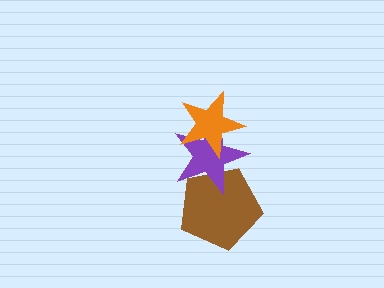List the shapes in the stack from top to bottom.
From top to bottom: the orange star, the purple star, the brown pentagon.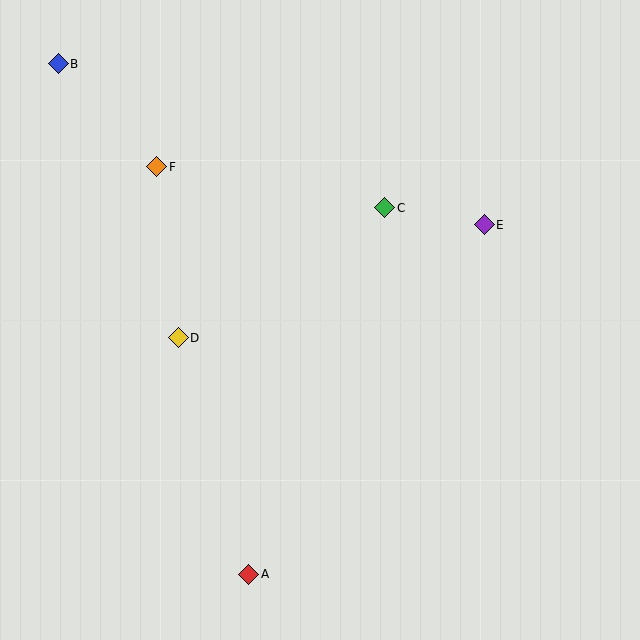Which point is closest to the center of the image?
Point C at (385, 208) is closest to the center.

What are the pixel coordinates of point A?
Point A is at (249, 574).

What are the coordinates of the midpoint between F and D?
The midpoint between F and D is at (167, 252).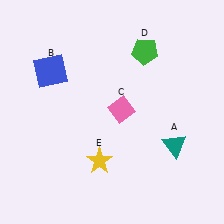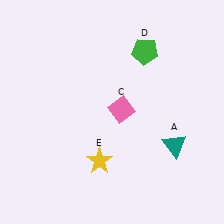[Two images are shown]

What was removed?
The blue square (B) was removed in Image 2.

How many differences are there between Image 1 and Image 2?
There is 1 difference between the two images.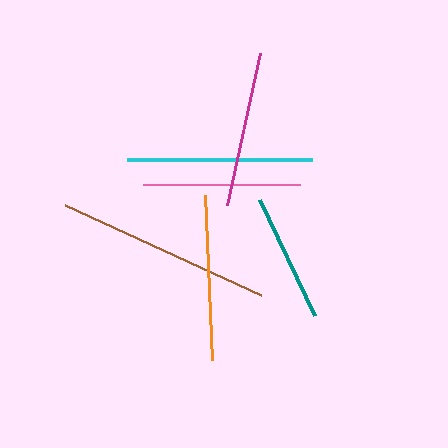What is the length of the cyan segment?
The cyan segment is approximately 186 pixels long.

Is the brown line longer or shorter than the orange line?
The brown line is longer than the orange line.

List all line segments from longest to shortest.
From longest to shortest: brown, cyan, orange, pink, magenta, teal.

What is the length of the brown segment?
The brown segment is approximately 215 pixels long.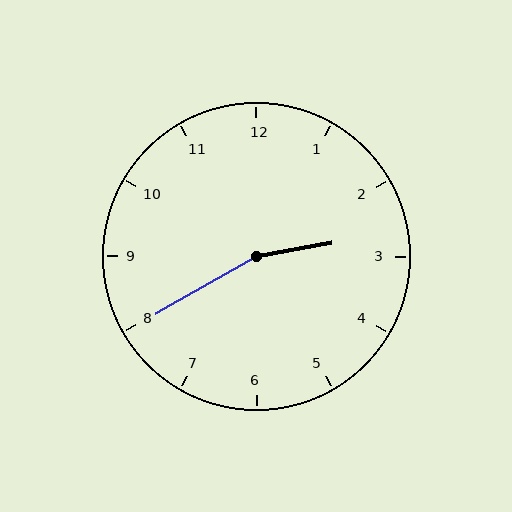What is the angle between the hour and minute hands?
Approximately 160 degrees.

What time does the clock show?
2:40.